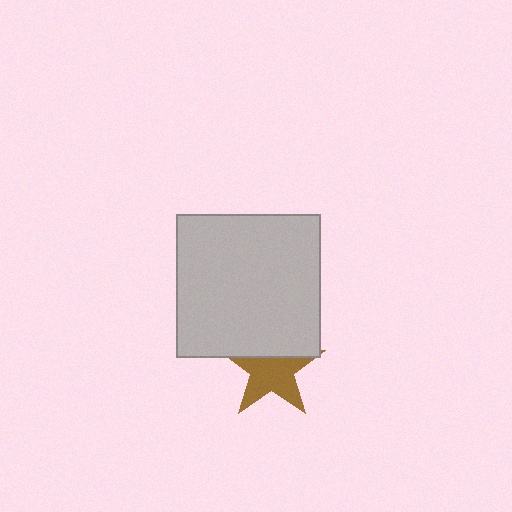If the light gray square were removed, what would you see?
You would see the complete brown star.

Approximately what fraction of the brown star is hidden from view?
Roughly 34% of the brown star is hidden behind the light gray square.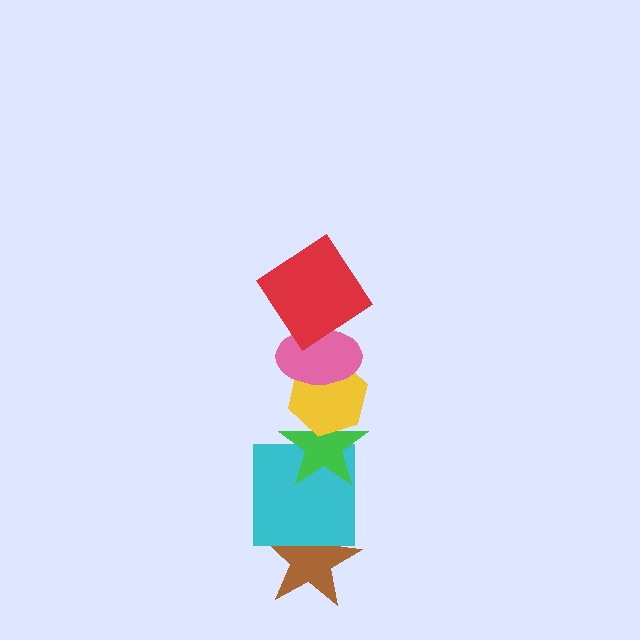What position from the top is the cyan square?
The cyan square is 5th from the top.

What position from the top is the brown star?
The brown star is 6th from the top.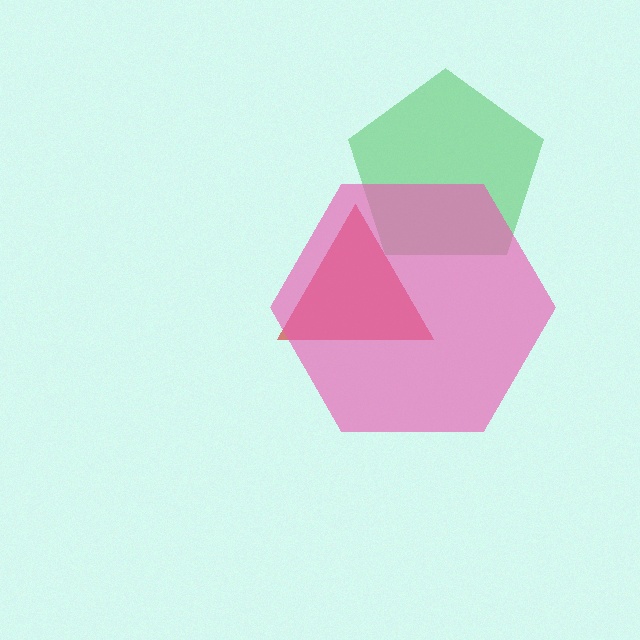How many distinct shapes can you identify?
There are 3 distinct shapes: a green pentagon, a red triangle, a pink hexagon.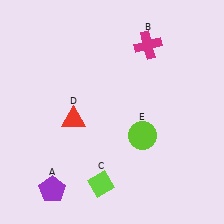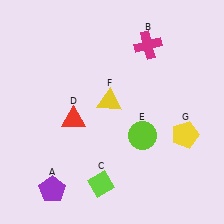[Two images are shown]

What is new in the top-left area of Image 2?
A yellow triangle (F) was added in the top-left area of Image 2.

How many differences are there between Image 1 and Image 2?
There are 2 differences between the two images.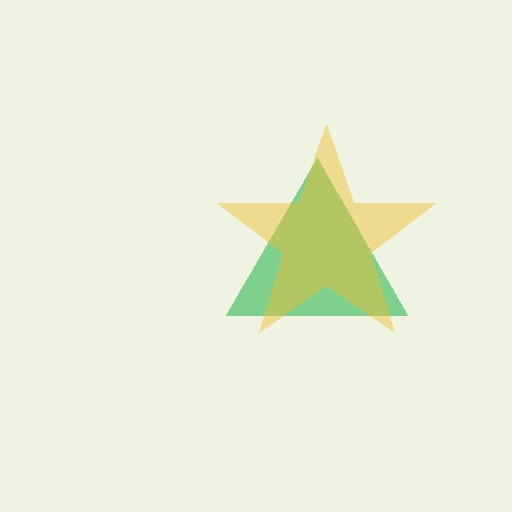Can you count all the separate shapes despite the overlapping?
Yes, there are 2 separate shapes.